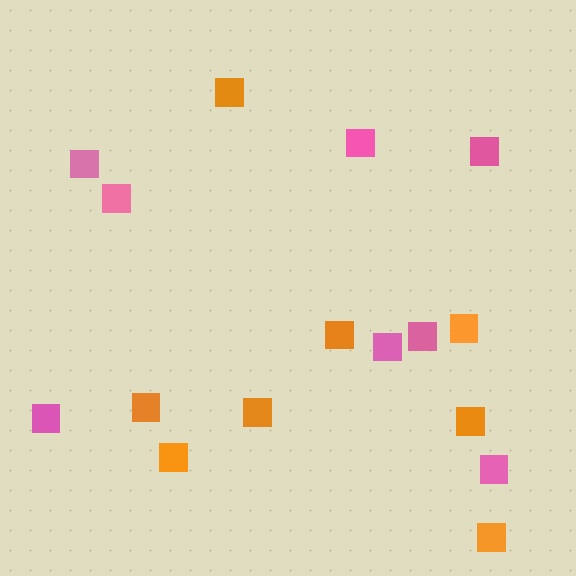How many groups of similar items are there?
There are 2 groups: one group of pink squares (8) and one group of orange squares (8).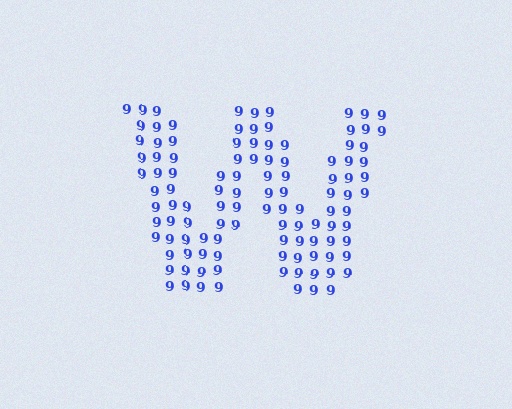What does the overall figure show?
The overall figure shows the letter W.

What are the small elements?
The small elements are digit 9's.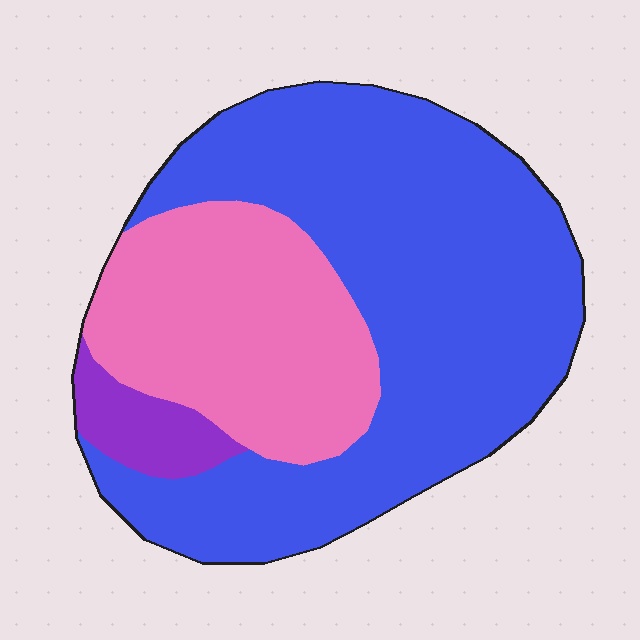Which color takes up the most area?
Blue, at roughly 65%.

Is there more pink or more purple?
Pink.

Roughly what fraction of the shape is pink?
Pink takes up about one third (1/3) of the shape.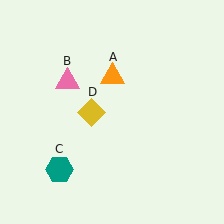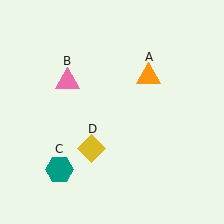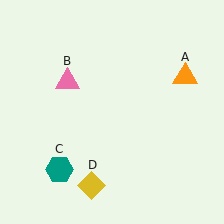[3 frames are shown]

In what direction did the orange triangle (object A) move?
The orange triangle (object A) moved right.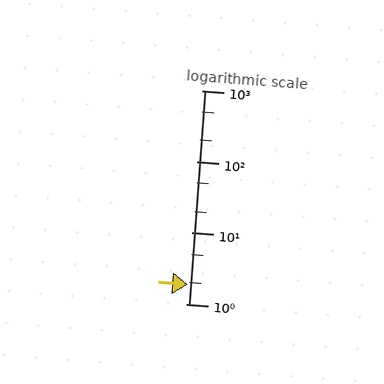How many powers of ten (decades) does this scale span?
The scale spans 3 decades, from 1 to 1000.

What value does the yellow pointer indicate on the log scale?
The pointer indicates approximately 1.9.